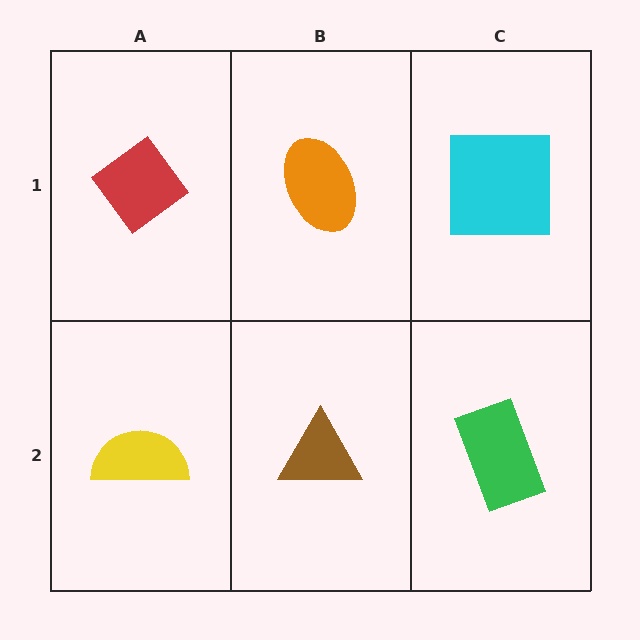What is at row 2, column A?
A yellow semicircle.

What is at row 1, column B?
An orange ellipse.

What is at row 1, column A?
A red diamond.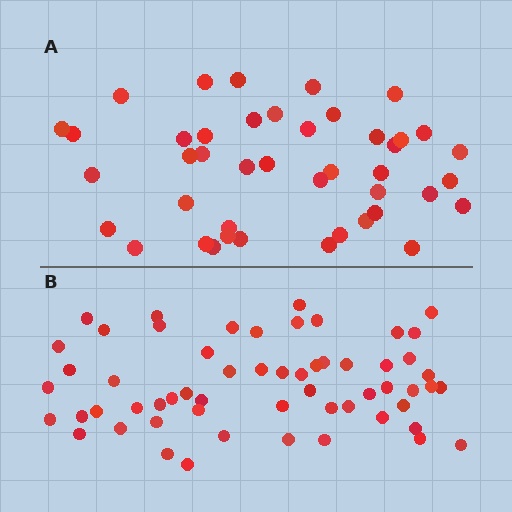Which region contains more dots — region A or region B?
Region B (the bottom region) has more dots.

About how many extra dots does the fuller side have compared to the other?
Region B has approximately 15 more dots than region A.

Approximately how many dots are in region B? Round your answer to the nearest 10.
About 60 dots. (The exact count is 58, which rounds to 60.)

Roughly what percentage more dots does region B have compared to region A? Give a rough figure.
About 35% more.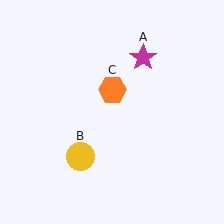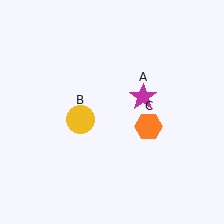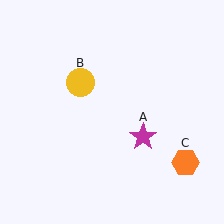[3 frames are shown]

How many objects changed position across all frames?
3 objects changed position: magenta star (object A), yellow circle (object B), orange hexagon (object C).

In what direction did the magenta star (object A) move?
The magenta star (object A) moved down.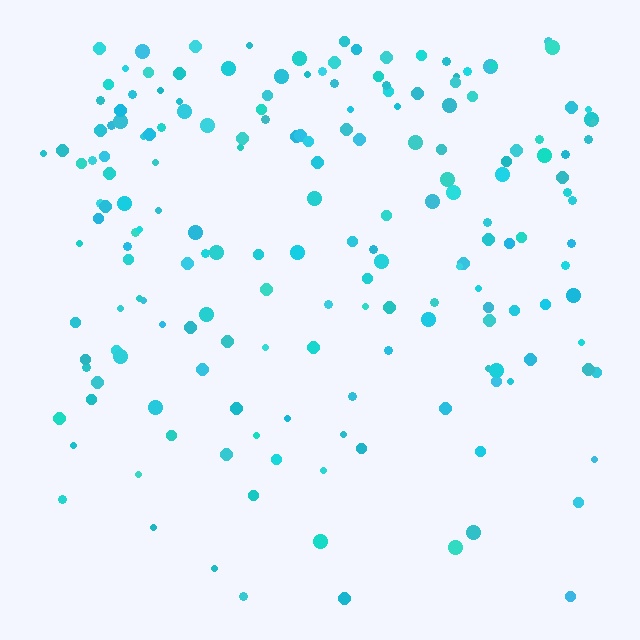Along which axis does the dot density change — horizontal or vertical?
Vertical.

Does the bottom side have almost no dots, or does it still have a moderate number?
Still a moderate number, just noticeably fewer than the top.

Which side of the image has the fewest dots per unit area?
The bottom.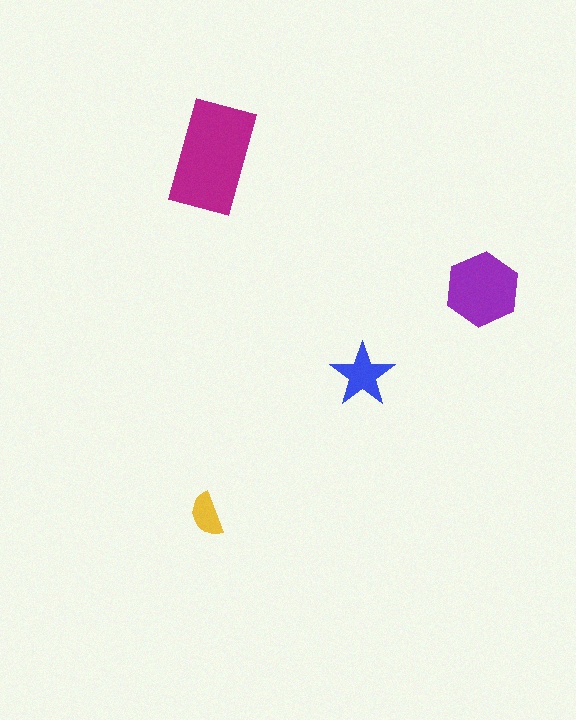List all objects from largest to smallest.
The magenta rectangle, the purple hexagon, the blue star, the yellow semicircle.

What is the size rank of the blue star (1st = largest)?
3rd.